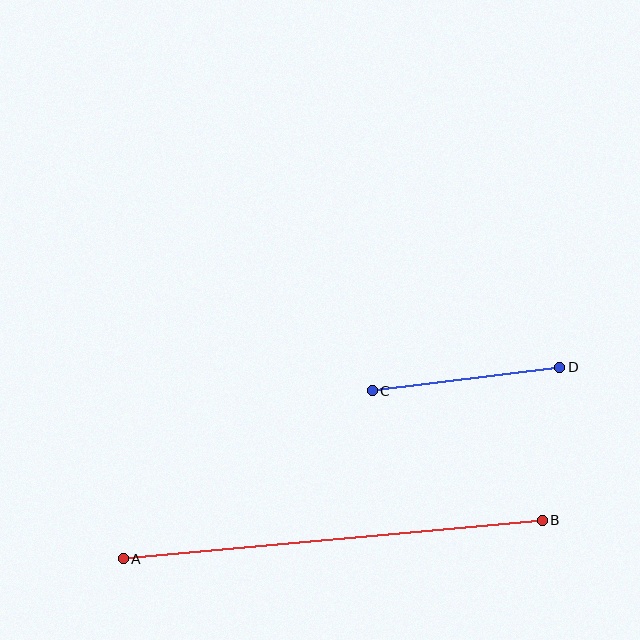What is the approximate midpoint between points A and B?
The midpoint is at approximately (333, 540) pixels.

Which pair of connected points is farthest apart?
Points A and B are farthest apart.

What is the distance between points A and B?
The distance is approximately 421 pixels.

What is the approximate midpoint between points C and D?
The midpoint is at approximately (466, 379) pixels.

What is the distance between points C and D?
The distance is approximately 189 pixels.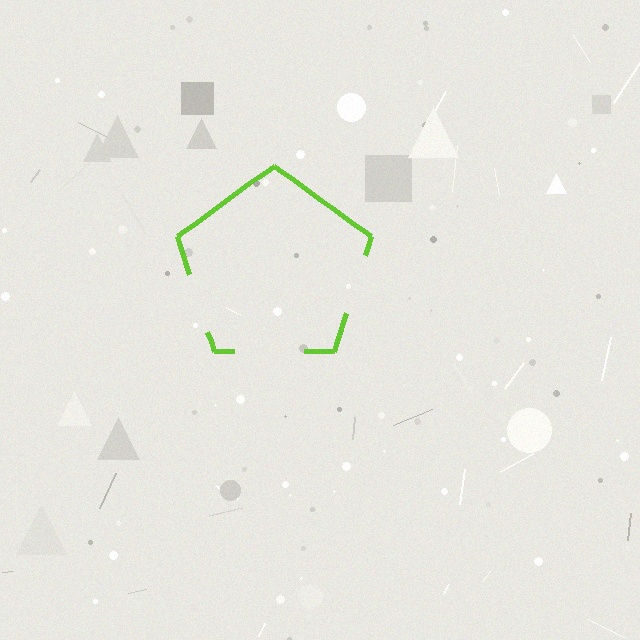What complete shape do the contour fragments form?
The contour fragments form a pentagon.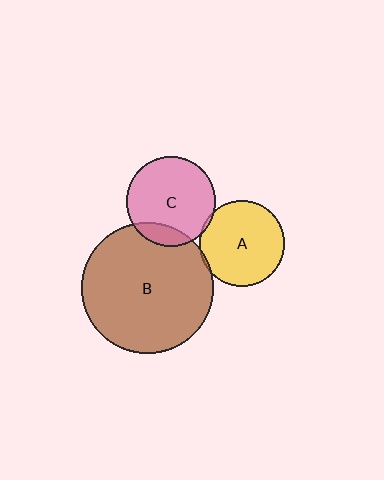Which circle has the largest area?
Circle B (brown).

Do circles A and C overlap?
Yes.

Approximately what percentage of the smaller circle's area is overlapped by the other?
Approximately 5%.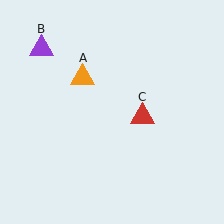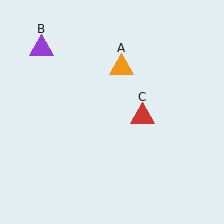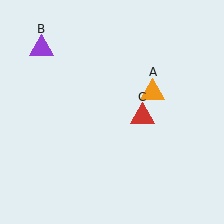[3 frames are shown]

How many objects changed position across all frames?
1 object changed position: orange triangle (object A).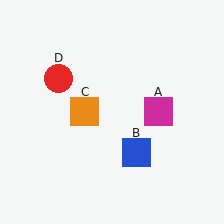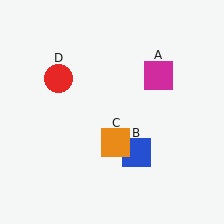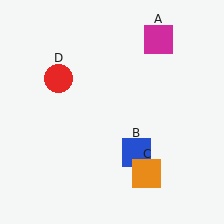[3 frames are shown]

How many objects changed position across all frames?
2 objects changed position: magenta square (object A), orange square (object C).